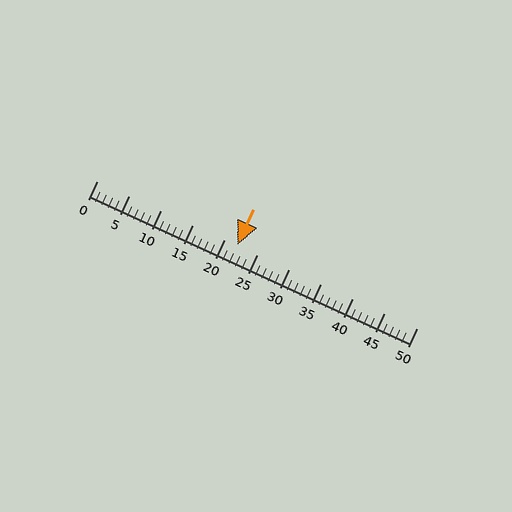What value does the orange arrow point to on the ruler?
The orange arrow points to approximately 22.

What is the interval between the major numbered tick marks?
The major tick marks are spaced 5 units apart.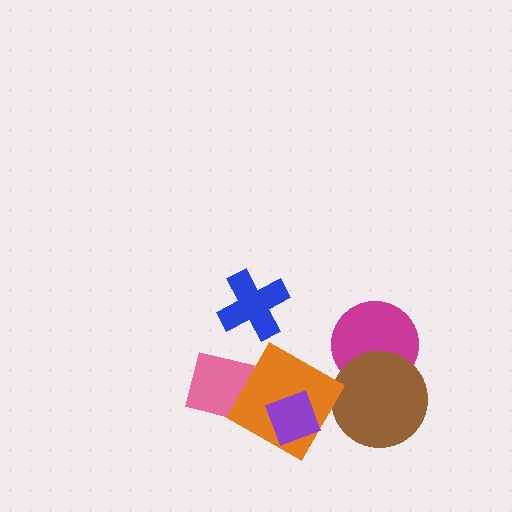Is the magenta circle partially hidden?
Yes, it is partially covered by another shape.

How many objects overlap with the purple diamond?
1 object overlaps with the purple diamond.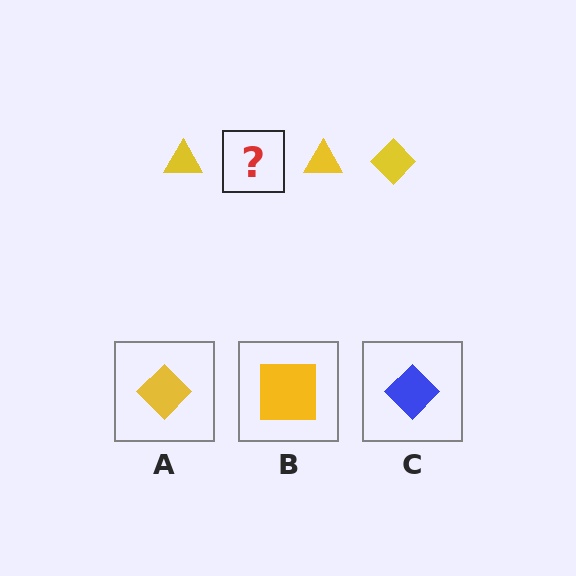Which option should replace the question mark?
Option A.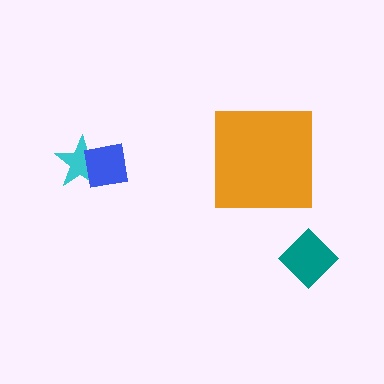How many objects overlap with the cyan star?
1 object overlaps with the cyan star.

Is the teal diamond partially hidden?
No, no other shape covers it.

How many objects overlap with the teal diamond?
0 objects overlap with the teal diamond.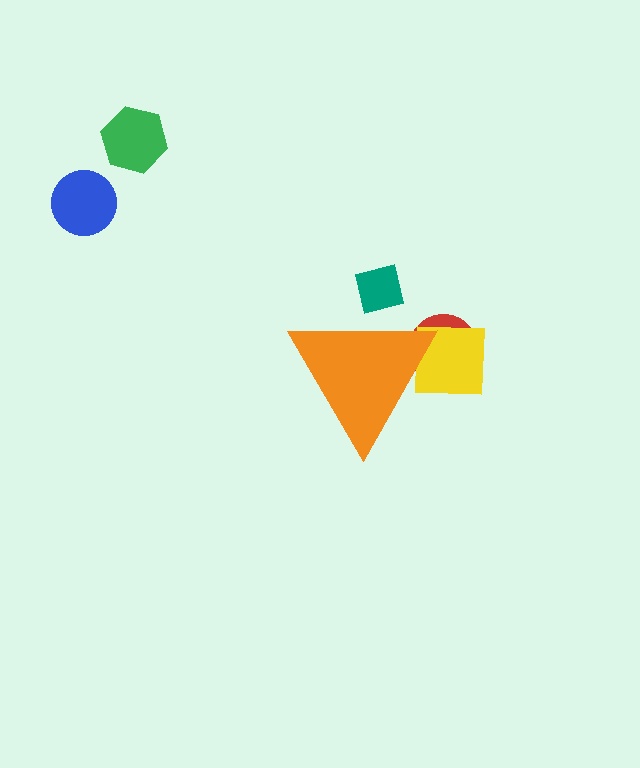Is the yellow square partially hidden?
Yes, the yellow square is partially hidden behind the orange triangle.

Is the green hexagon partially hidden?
No, the green hexagon is fully visible.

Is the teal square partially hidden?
Yes, the teal square is partially hidden behind the orange triangle.